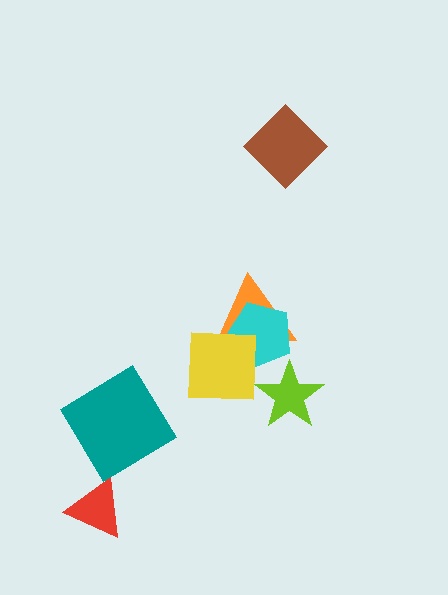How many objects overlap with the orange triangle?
2 objects overlap with the orange triangle.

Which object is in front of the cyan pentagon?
The yellow square is in front of the cyan pentagon.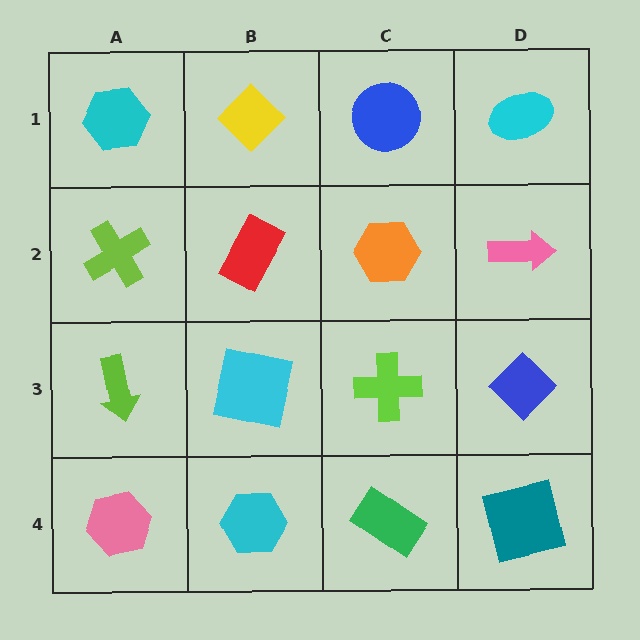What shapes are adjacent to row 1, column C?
An orange hexagon (row 2, column C), a yellow diamond (row 1, column B), a cyan ellipse (row 1, column D).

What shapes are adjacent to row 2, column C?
A blue circle (row 1, column C), a lime cross (row 3, column C), a red rectangle (row 2, column B), a pink arrow (row 2, column D).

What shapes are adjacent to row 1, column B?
A red rectangle (row 2, column B), a cyan hexagon (row 1, column A), a blue circle (row 1, column C).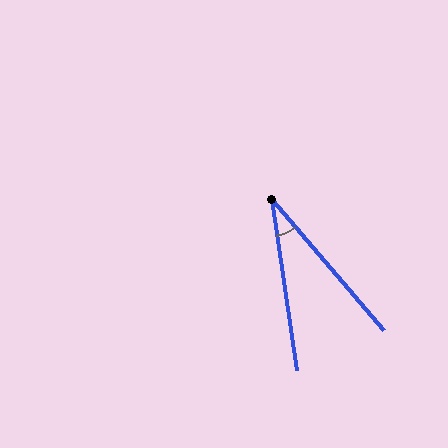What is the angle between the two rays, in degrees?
Approximately 32 degrees.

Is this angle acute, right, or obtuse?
It is acute.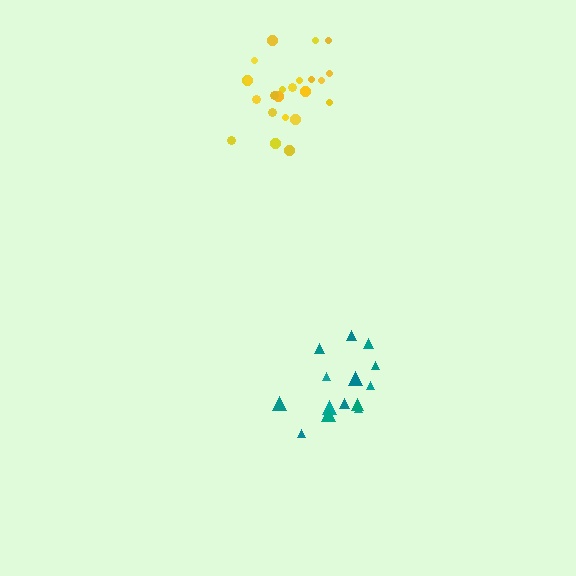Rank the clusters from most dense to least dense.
teal, yellow.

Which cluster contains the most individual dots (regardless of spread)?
Yellow (23).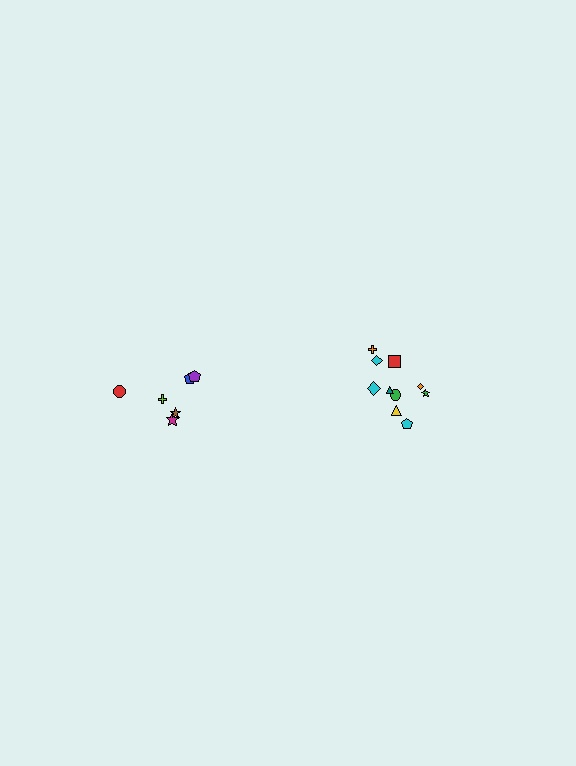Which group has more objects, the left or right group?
The right group.